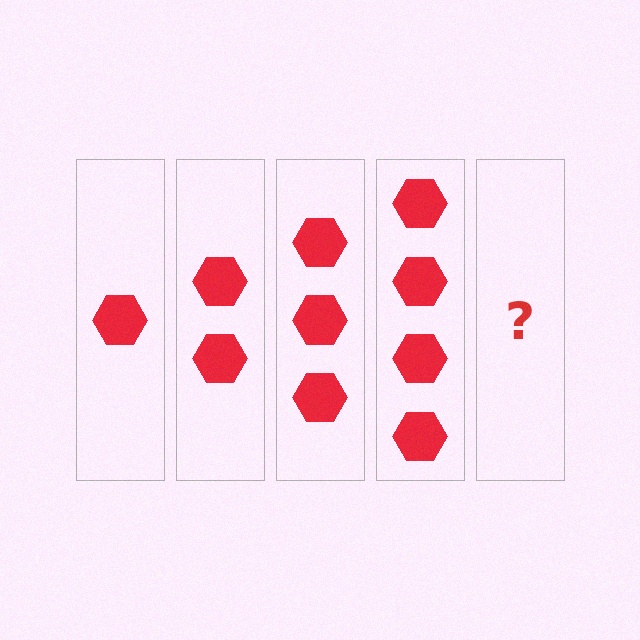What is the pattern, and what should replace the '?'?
The pattern is that each step adds one more hexagon. The '?' should be 5 hexagons.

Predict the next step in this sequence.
The next step is 5 hexagons.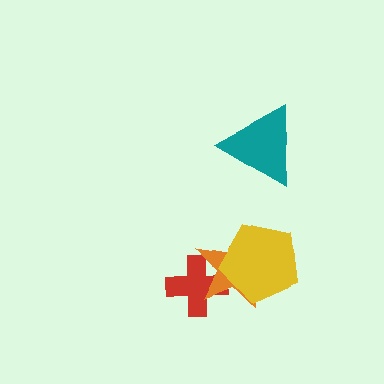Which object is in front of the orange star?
The yellow pentagon is in front of the orange star.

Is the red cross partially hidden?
Yes, it is partially covered by another shape.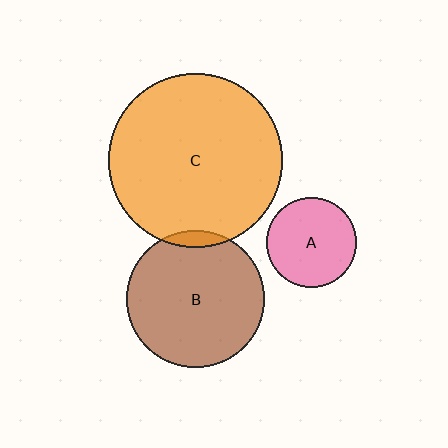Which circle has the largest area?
Circle C (orange).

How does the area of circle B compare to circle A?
Approximately 2.3 times.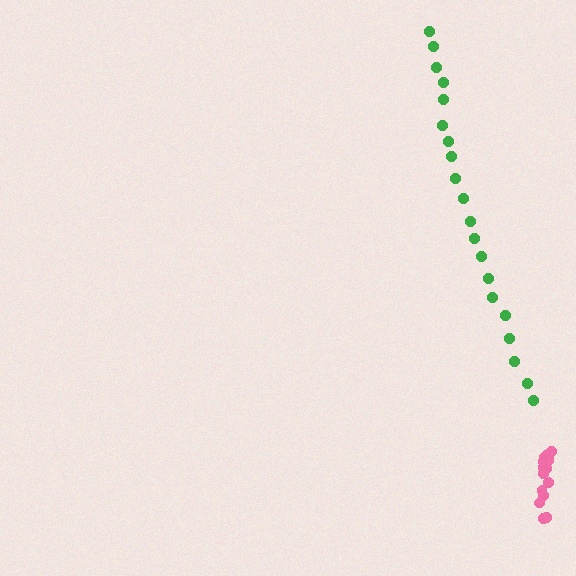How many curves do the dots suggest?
There are 2 distinct paths.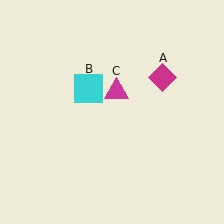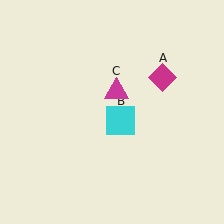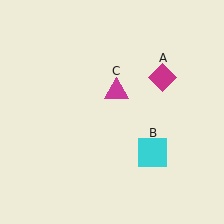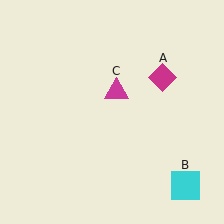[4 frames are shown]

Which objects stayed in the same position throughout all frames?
Magenta diamond (object A) and magenta triangle (object C) remained stationary.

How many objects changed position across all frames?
1 object changed position: cyan square (object B).